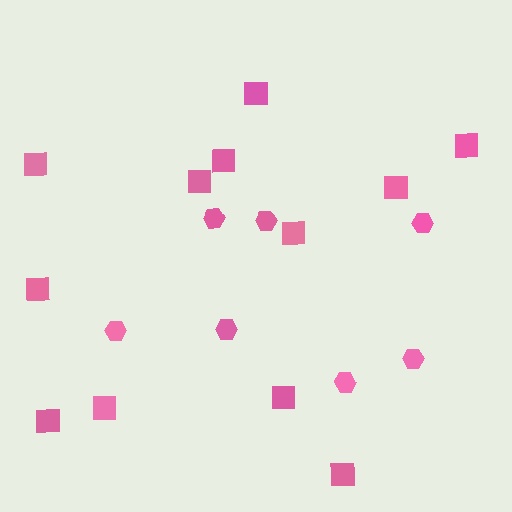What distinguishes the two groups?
There are 2 groups: one group of squares (12) and one group of hexagons (7).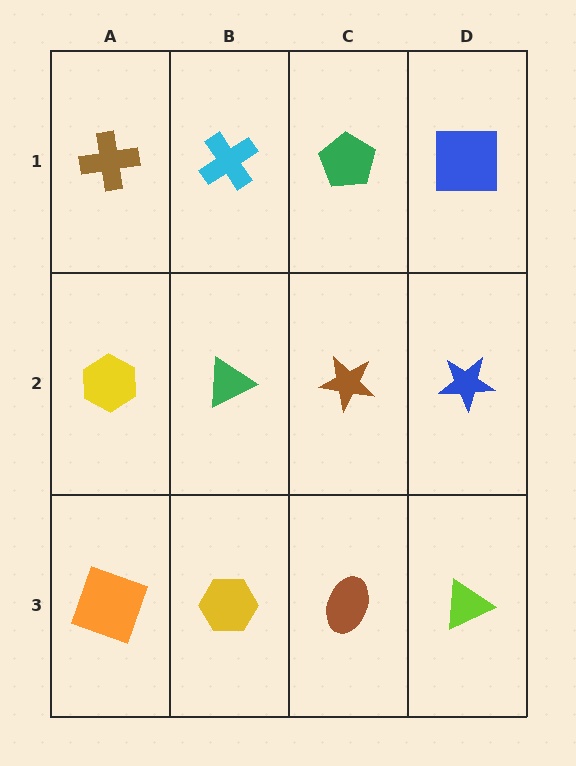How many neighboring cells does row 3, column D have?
2.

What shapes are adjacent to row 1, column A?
A yellow hexagon (row 2, column A), a cyan cross (row 1, column B).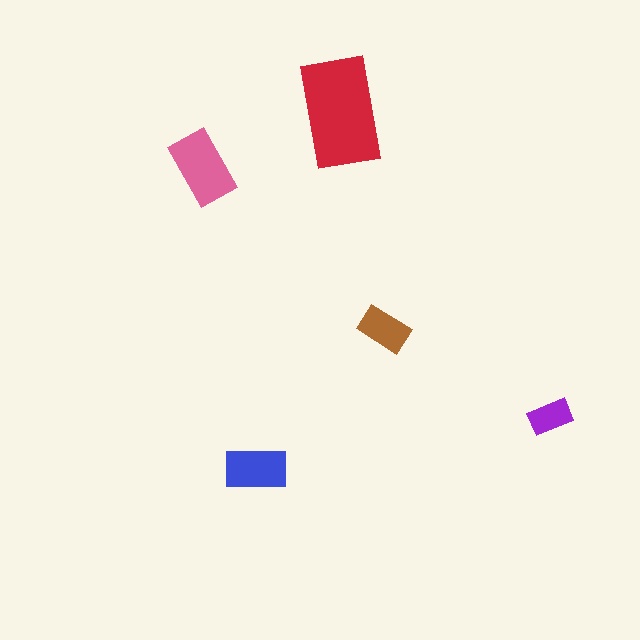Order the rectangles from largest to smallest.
the red one, the pink one, the blue one, the brown one, the purple one.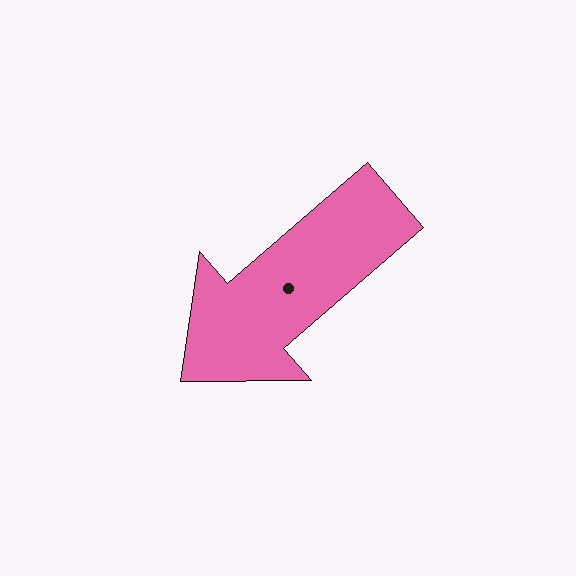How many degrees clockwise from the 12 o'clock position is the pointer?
Approximately 229 degrees.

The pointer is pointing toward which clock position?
Roughly 8 o'clock.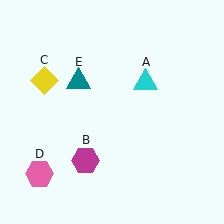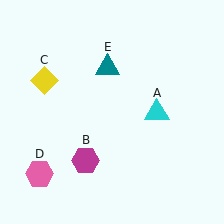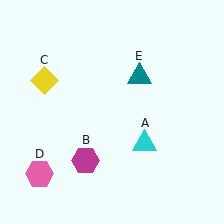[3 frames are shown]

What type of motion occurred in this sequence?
The cyan triangle (object A), teal triangle (object E) rotated clockwise around the center of the scene.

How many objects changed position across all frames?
2 objects changed position: cyan triangle (object A), teal triangle (object E).